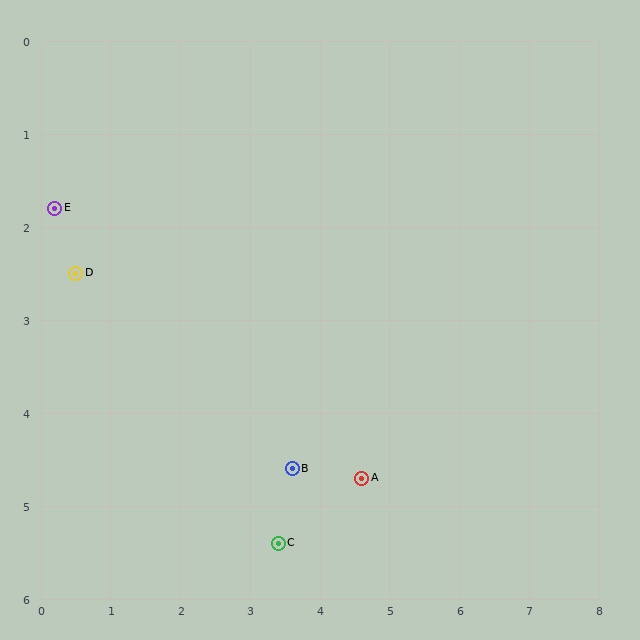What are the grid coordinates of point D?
Point D is at approximately (0.5, 2.5).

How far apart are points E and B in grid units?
Points E and B are about 4.4 grid units apart.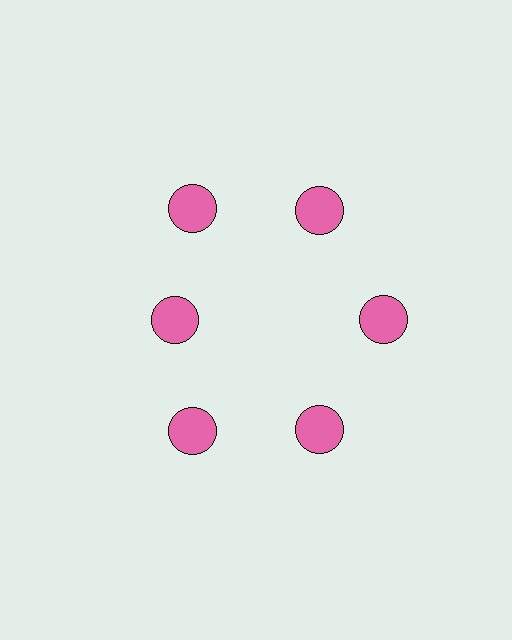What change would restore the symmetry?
The symmetry would be restored by moving it outward, back onto the ring so that all 6 circles sit at equal angles and equal distance from the center.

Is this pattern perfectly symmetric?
No. The 6 pink circles are arranged in a ring, but one element near the 9 o'clock position is pulled inward toward the center, breaking the 6-fold rotational symmetry.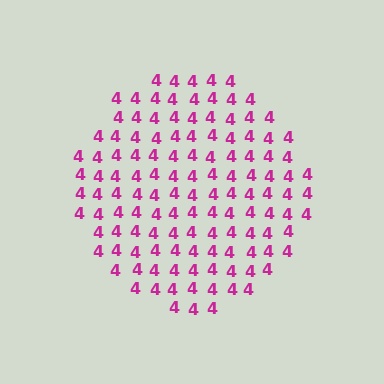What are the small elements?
The small elements are digit 4's.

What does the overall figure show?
The overall figure shows a circle.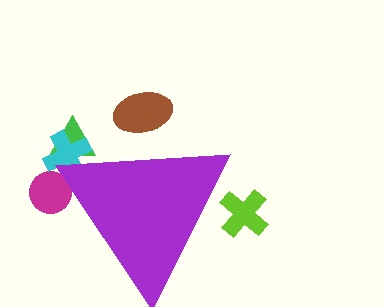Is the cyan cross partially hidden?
Yes, the cyan cross is partially hidden behind the purple triangle.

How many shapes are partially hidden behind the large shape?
5 shapes are partially hidden.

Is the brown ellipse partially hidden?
Yes, the brown ellipse is partially hidden behind the purple triangle.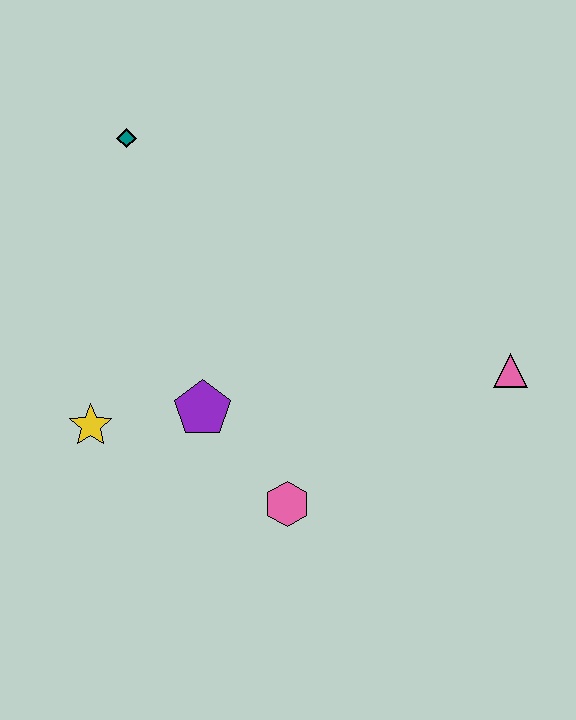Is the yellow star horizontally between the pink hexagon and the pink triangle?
No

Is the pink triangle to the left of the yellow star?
No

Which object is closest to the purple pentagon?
The yellow star is closest to the purple pentagon.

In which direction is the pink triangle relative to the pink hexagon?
The pink triangle is to the right of the pink hexagon.